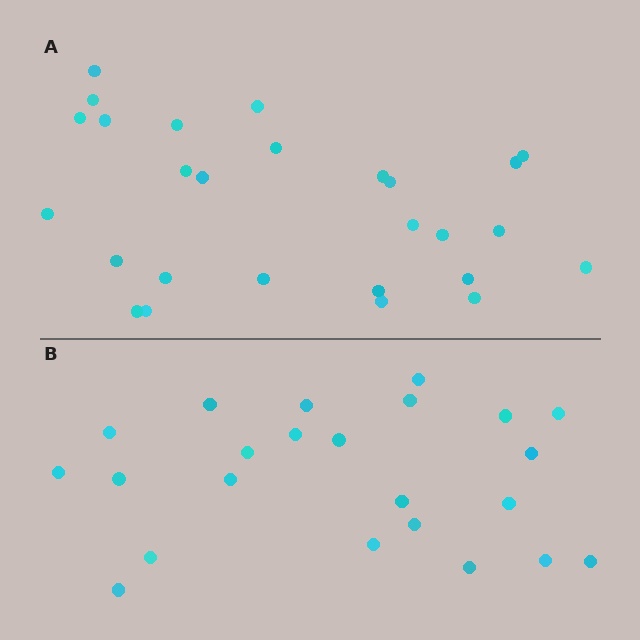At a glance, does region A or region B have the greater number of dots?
Region A (the top region) has more dots.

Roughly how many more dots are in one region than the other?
Region A has about 4 more dots than region B.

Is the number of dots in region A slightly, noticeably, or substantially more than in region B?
Region A has only slightly more — the two regions are fairly close. The ratio is roughly 1.2 to 1.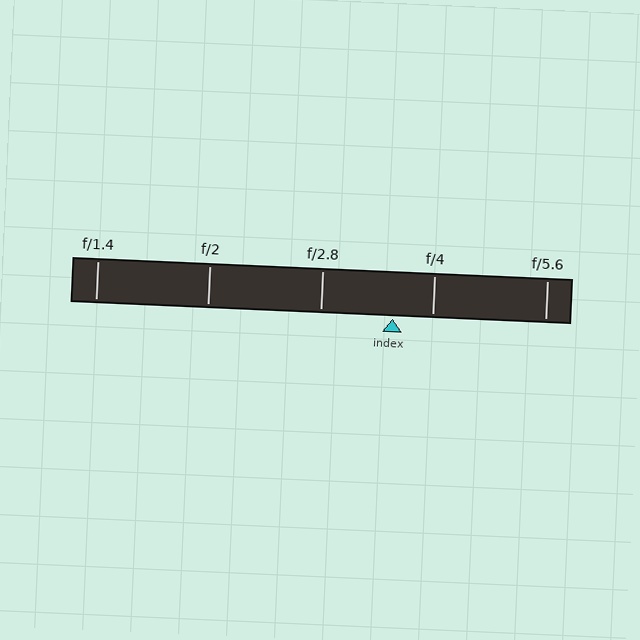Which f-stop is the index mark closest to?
The index mark is closest to f/4.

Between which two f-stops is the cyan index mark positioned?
The index mark is between f/2.8 and f/4.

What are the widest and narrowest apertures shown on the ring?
The widest aperture shown is f/1.4 and the narrowest is f/5.6.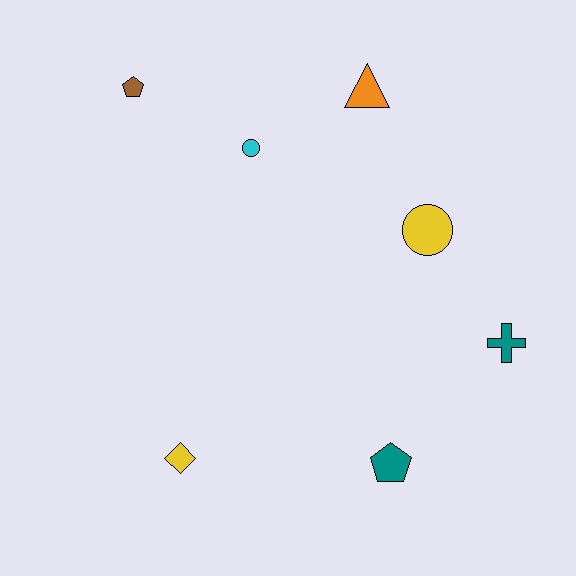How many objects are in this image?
There are 7 objects.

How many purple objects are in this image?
There are no purple objects.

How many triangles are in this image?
There is 1 triangle.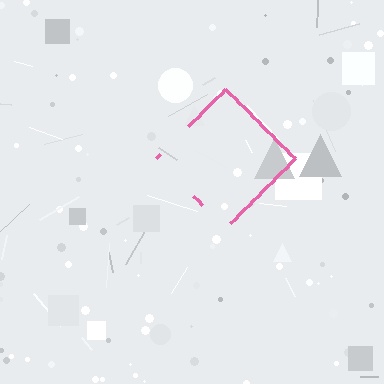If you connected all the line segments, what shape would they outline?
They would outline a diamond.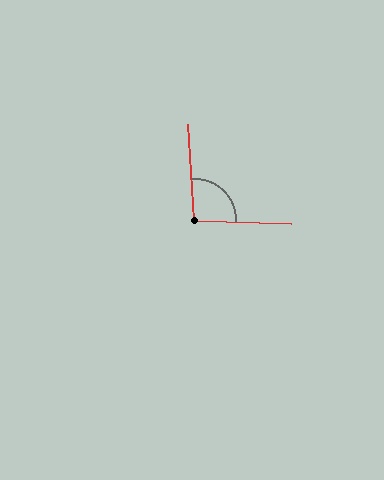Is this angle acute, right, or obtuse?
It is obtuse.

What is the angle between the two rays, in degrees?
Approximately 96 degrees.